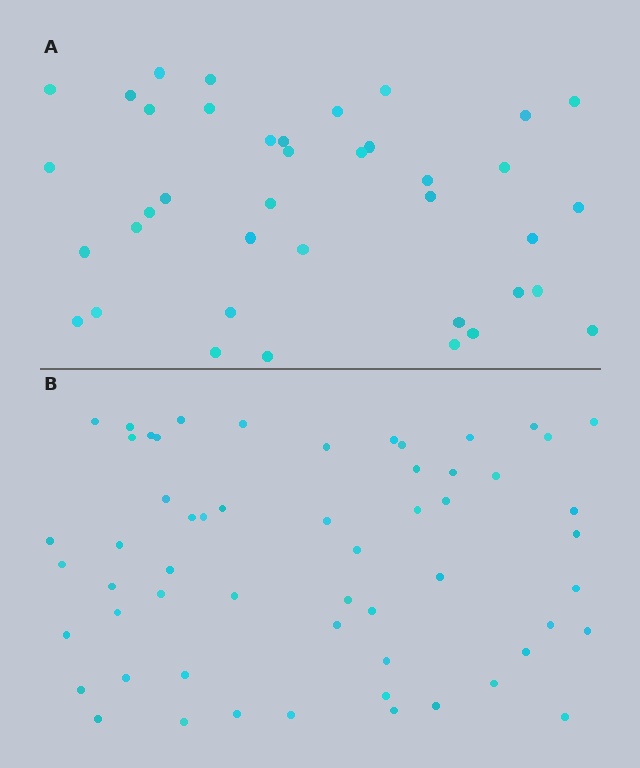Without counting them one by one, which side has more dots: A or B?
Region B (the bottom region) has more dots.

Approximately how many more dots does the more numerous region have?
Region B has approximately 20 more dots than region A.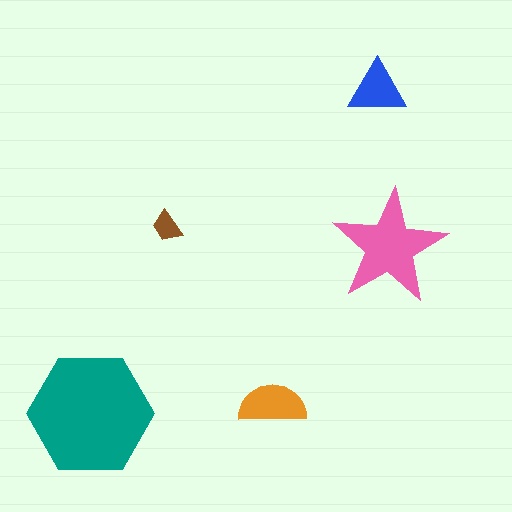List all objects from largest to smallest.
The teal hexagon, the pink star, the orange semicircle, the blue triangle, the brown trapezoid.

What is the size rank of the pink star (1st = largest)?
2nd.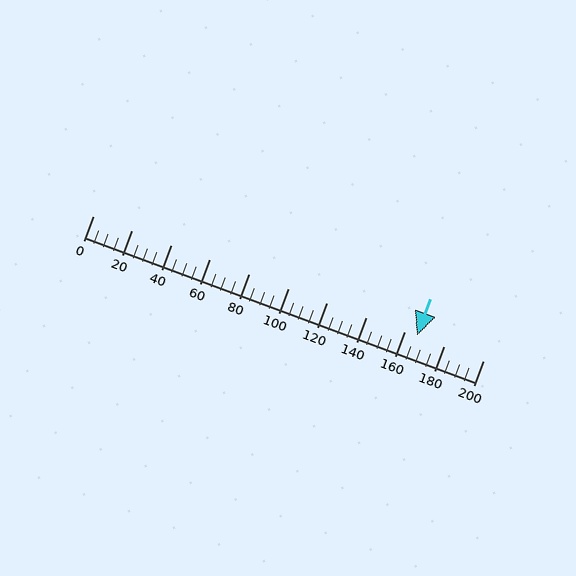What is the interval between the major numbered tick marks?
The major tick marks are spaced 20 units apart.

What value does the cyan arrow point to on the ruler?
The cyan arrow points to approximately 166.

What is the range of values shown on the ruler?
The ruler shows values from 0 to 200.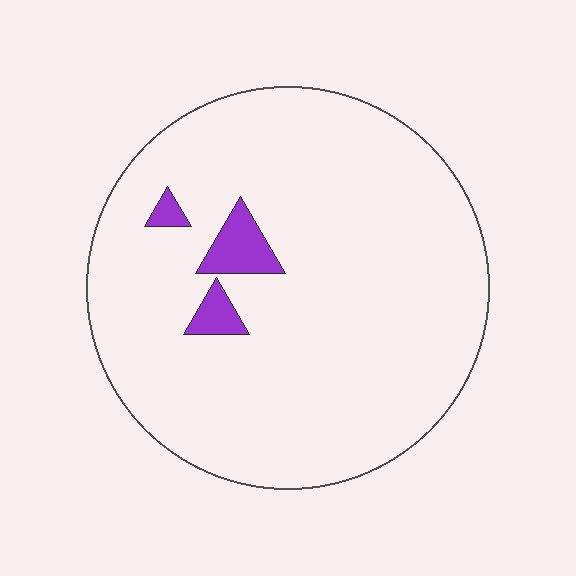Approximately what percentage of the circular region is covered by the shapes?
Approximately 5%.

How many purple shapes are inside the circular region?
3.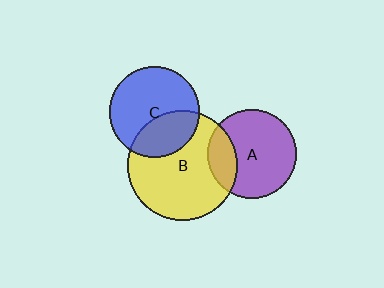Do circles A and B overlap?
Yes.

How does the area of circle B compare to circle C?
Approximately 1.5 times.